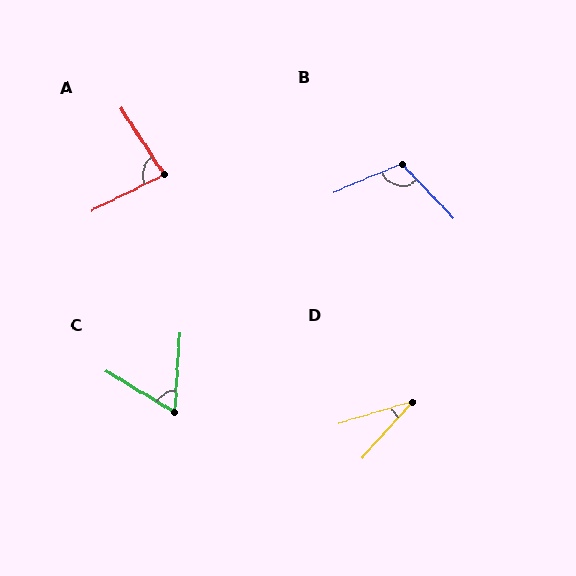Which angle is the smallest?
D, at approximately 31 degrees.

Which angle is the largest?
B, at approximately 111 degrees.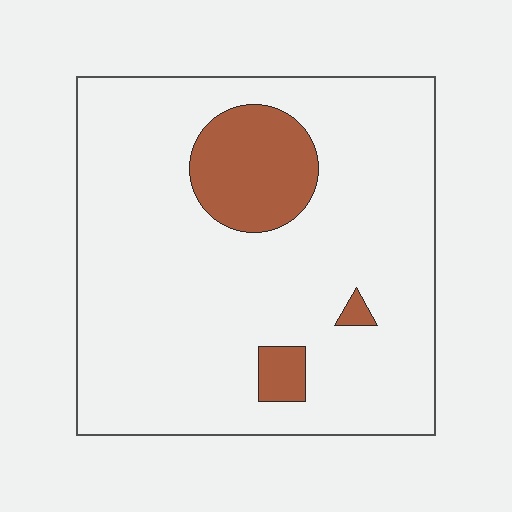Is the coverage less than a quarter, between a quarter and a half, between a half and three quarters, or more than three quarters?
Less than a quarter.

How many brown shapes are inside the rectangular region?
3.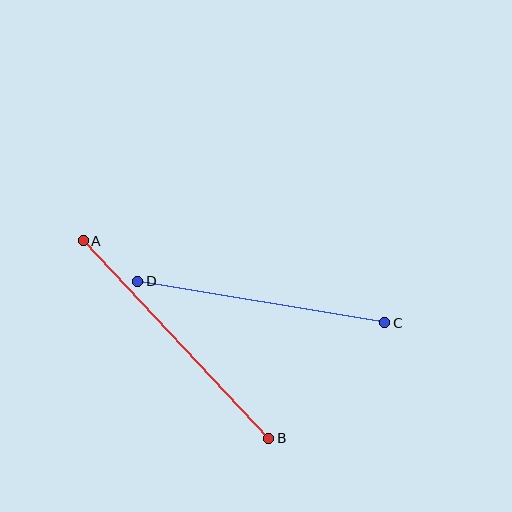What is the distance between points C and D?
The distance is approximately 250 pixels.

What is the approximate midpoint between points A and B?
The midpoint is at approximately (176, 339) pixels.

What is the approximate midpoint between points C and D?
The midpoint is at approximately (261, 302) pixels.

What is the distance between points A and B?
The distance is approximately 271 pixels.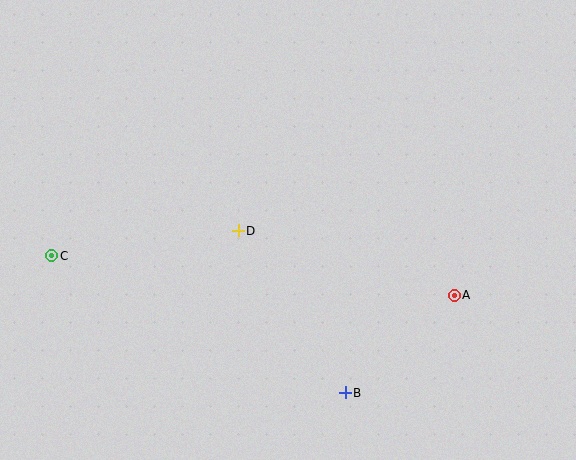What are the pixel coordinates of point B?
Point B is at (345, 393).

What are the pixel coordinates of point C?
Point C is at (52, 256).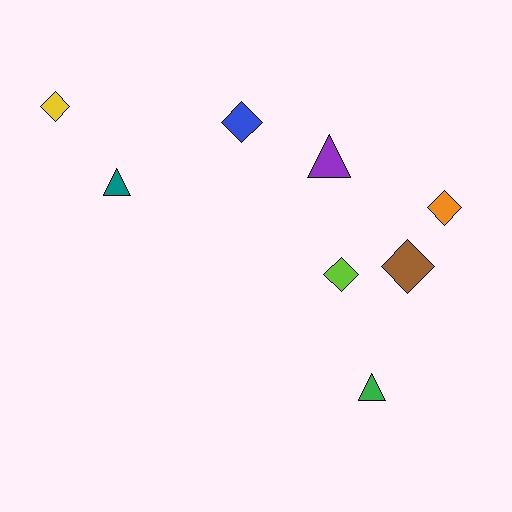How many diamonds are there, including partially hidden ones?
There are 5 diamonds.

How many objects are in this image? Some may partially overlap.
There are 8 objects.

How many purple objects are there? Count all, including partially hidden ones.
There is 1 purple object.